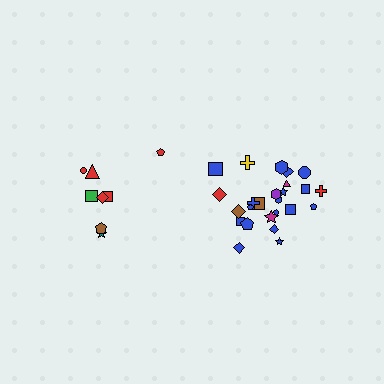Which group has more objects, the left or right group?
The right group.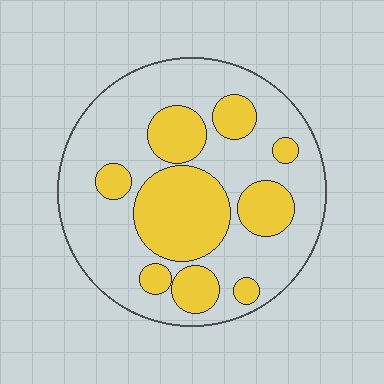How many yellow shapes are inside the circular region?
9.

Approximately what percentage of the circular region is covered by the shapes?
Approximately 35%.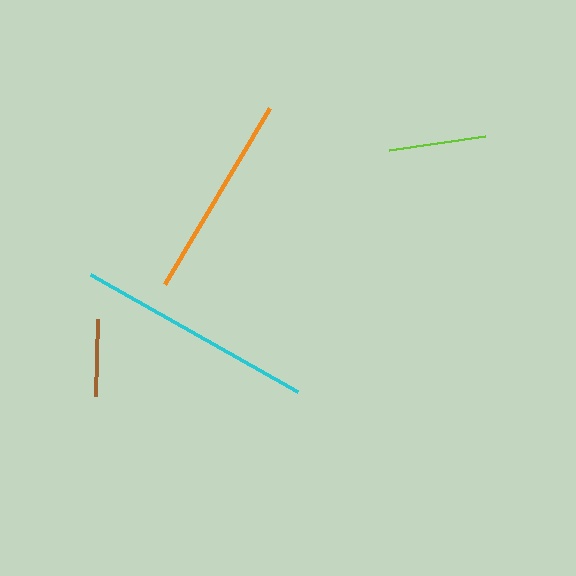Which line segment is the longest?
The cyan line is the longest at approximately 237 pixels.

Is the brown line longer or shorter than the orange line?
The orange line is longer than the brown line.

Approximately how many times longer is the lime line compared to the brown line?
The lime line is approximately 1.3 times the length of the brown line.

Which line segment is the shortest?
The brown line is the shortest at approximately 77 pixels.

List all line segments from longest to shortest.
From longest to shortest: cyan, orange, lime, brown.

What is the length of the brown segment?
The brown segment is approximately 77 pixels long.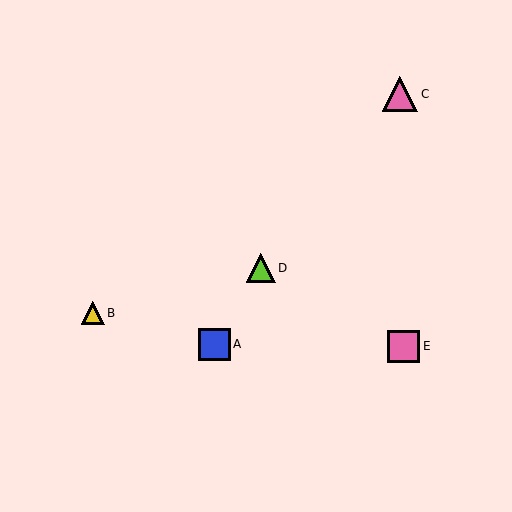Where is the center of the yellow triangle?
The center of the yellow triangle is at (93, 313).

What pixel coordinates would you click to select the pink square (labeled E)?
Click at (404, 346) to select the pink square E.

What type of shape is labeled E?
Shape E is a pink square.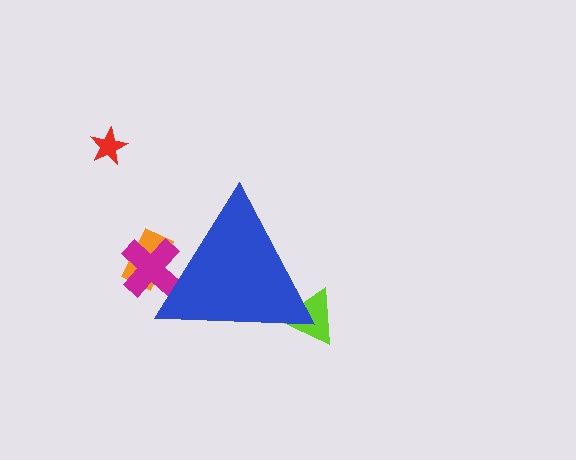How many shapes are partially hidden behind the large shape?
3 shapes are partially hidden.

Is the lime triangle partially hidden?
Yes, the lime triangle is partially hidden behind the blue triangle.